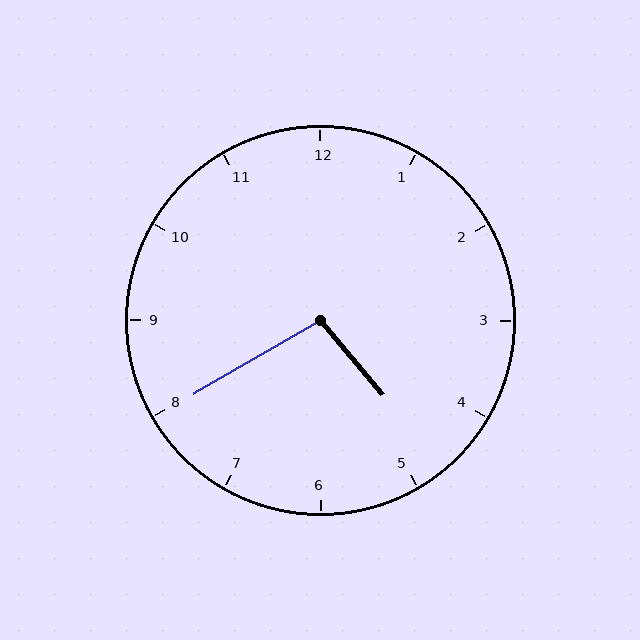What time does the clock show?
4:40.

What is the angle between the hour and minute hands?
Approximately 100 degrees.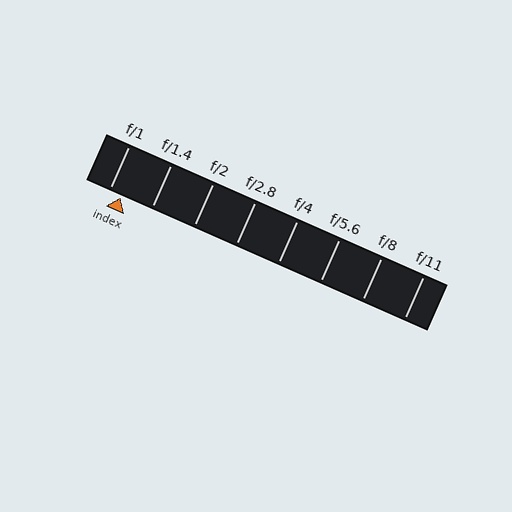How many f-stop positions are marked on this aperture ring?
There are 8 f-stop positions marked.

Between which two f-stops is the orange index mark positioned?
The index mark is between f/1 and f/1.4.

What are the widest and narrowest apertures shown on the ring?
The widest aperture shown is f/1 and the narrowest is f/11.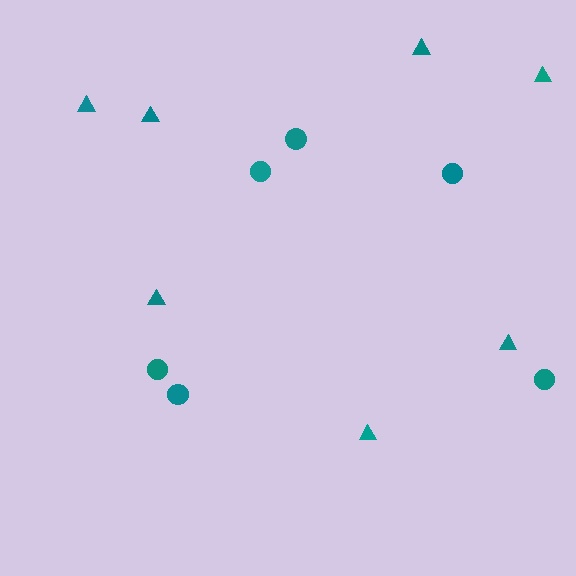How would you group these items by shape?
There are 2 groups: one group of circles (6) and one group of triangles (7).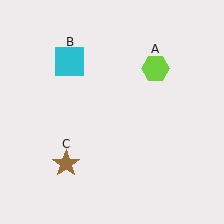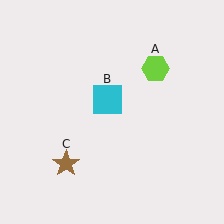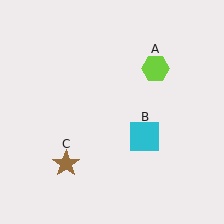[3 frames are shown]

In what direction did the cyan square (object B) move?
The cyan square (object B) moved down and to the right.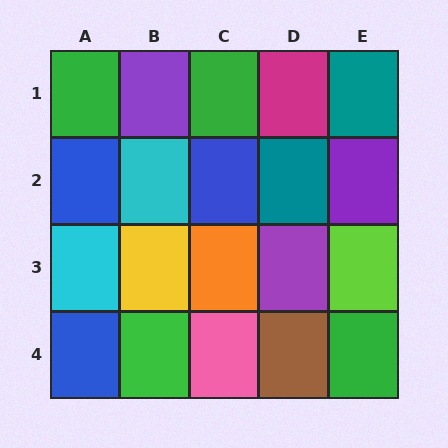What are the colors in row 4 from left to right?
Blue, green, pink, brown, green.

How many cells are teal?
2 cells are teal.